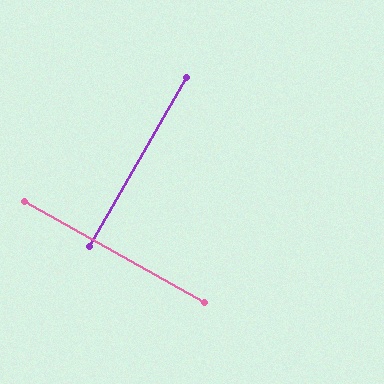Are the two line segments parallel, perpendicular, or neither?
Perpendicular — they meet at approximately 89°.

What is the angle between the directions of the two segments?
Approximately 89 degrees.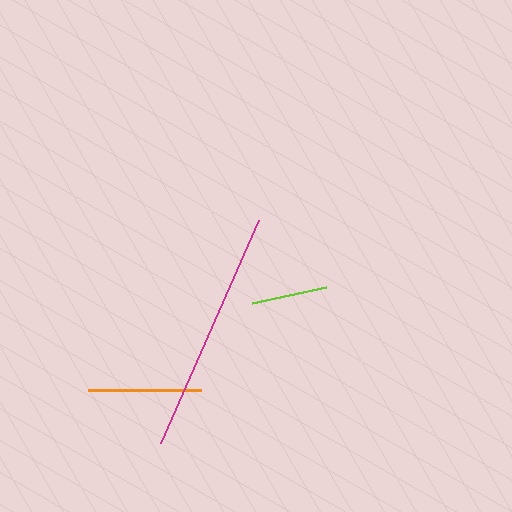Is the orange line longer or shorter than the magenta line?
The magenta line is longer than the orange line.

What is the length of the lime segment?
The lime segment is approximately 76 pixels long.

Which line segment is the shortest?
The lime line is the shortest at approximately 76 pixels.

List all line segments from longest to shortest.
From longest to shortest: magenta, orange, lime.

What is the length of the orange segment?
The orange segment is approximately 113 pixels long.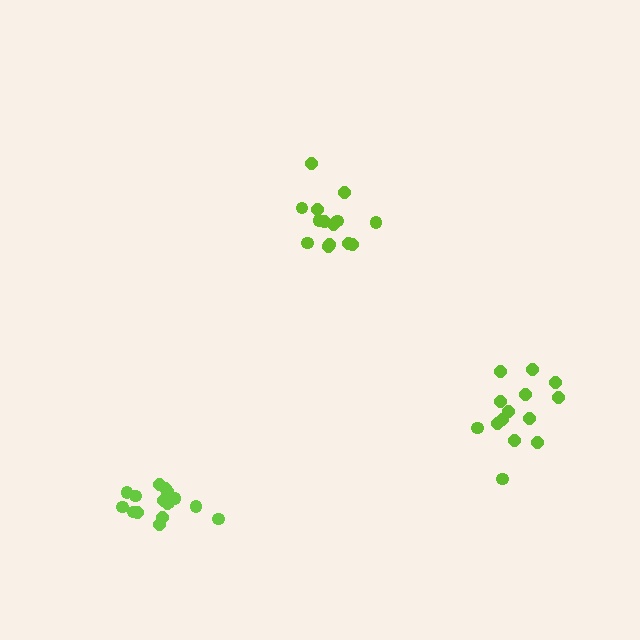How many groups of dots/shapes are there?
There are 3 groups.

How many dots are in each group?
Group 1: 14 dots, Group 2: 16 dots, Group 3: 14 dots (44 total).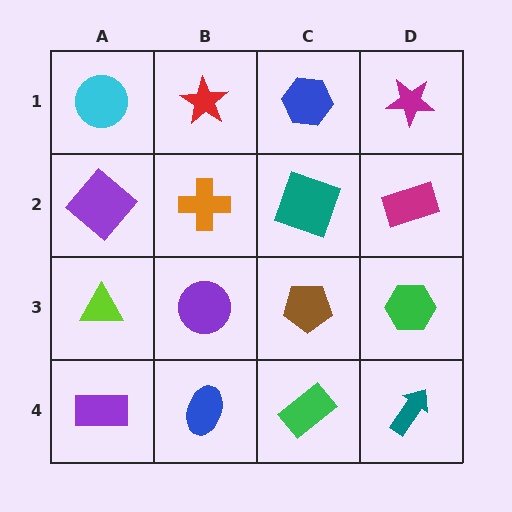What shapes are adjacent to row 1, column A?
A purple diamond (row 2, column A), a red star (row 1, column B).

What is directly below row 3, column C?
A green rectangle.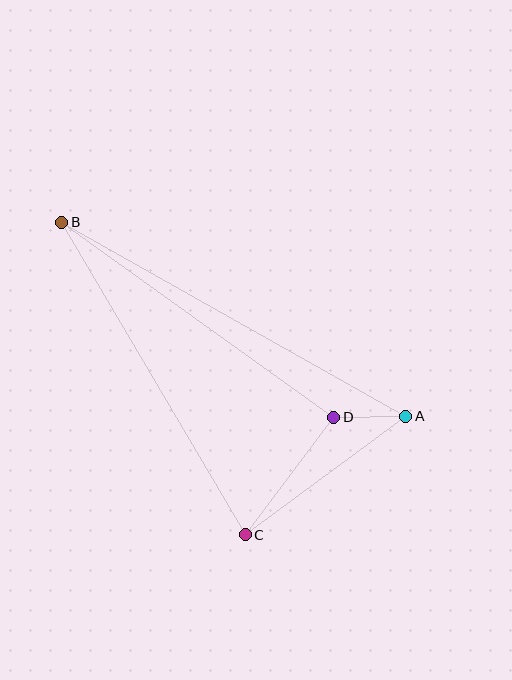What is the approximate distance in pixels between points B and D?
The distance between B and D is approximately 335 pixels.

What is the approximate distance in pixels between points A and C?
The distance between A and C is approximately 200 pixels.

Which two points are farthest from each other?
Points A and B are farthest from each other.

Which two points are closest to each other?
Points A and D are closest to each other.